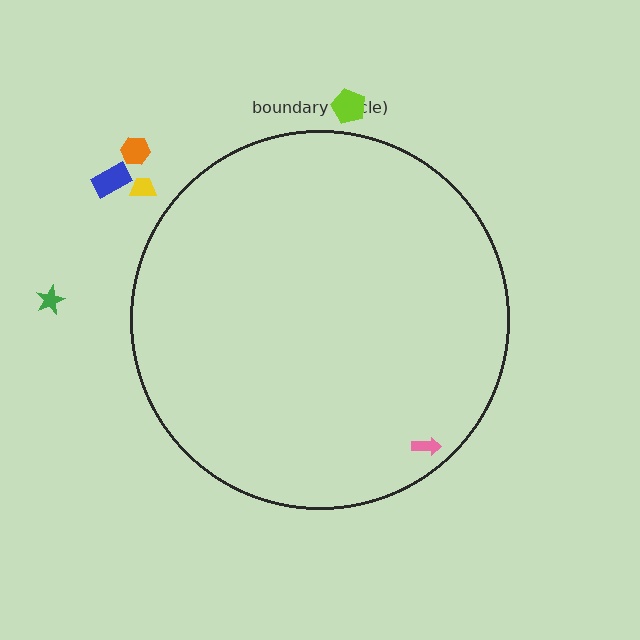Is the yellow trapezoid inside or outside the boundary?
Outside.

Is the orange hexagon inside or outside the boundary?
Outside.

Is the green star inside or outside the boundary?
Outside.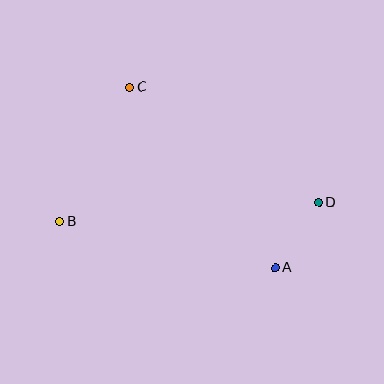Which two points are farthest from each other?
Points B and D are farthest from each other.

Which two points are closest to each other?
Points A and D are closest to each other.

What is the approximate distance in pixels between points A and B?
The distance between A and B is approximately 221 pixels.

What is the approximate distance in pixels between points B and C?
The distance between B and C is approximately 151 pixels.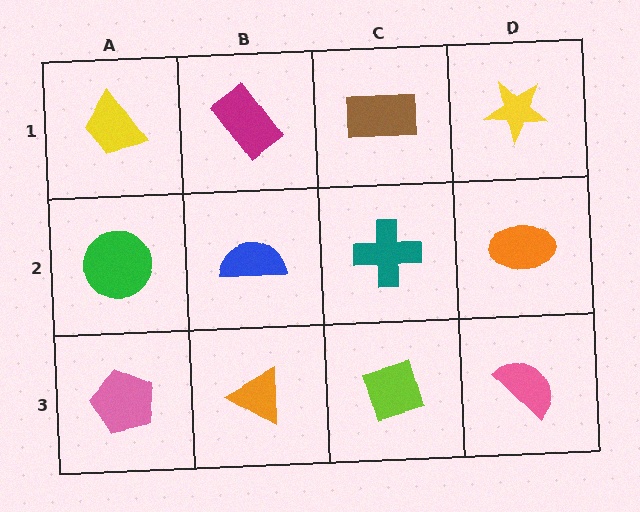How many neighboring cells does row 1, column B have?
3.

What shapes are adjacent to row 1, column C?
A teal cross (row 2, column C), a magenta rectangle (row 1, column B), a yellow star (row 1, column D).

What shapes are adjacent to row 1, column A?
A green circle (row 2, column A), a magenta rectangle (row 1, column B).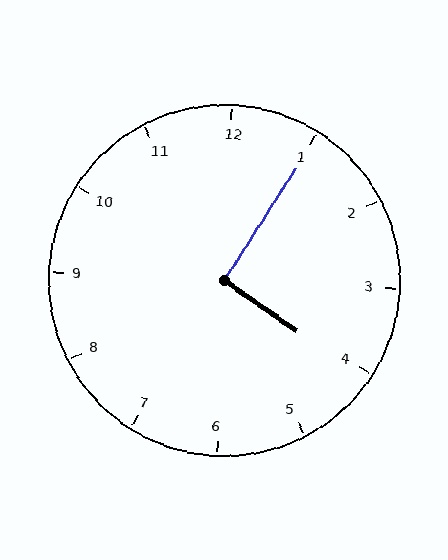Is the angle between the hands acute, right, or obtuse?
It is right.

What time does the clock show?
4:05.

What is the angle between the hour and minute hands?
Approximately 92 degrees.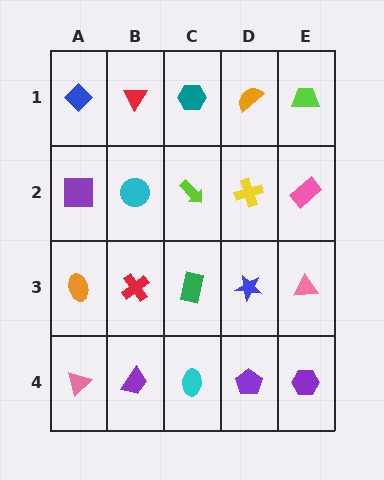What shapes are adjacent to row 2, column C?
A teal hexagon (row 1, column C), a green rectangle (row 3, column C), a cyan circle (row 2, column B), a yellow cross (row 2, column D).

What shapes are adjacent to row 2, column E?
A lime trapezoid (row 1, column E), a pink triangle (row 3, column E), a yellow cross (row 2, column D).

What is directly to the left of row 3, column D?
A green rectangle.